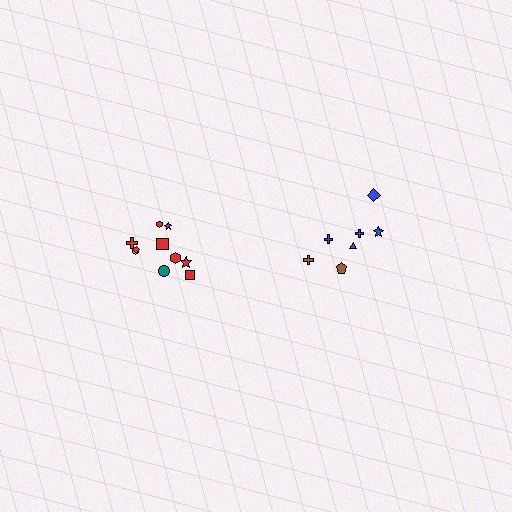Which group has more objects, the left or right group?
The left group.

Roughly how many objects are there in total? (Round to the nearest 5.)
Roughly 15 objects in total.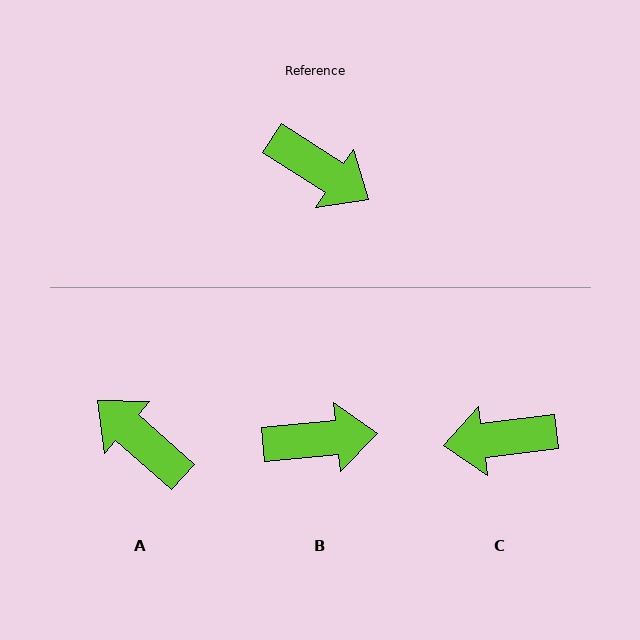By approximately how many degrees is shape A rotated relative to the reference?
Approximately 171 degrees counter-clockwise.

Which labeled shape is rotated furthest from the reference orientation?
A, about 171 degrees away.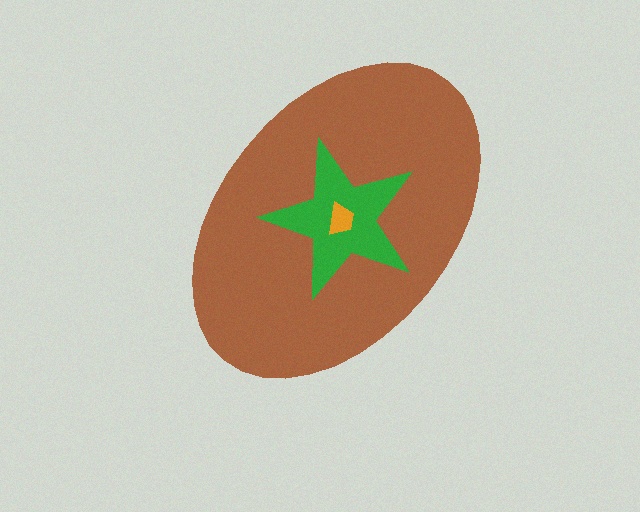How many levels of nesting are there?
3.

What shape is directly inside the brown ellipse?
The green star.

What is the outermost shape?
The brown ellipse.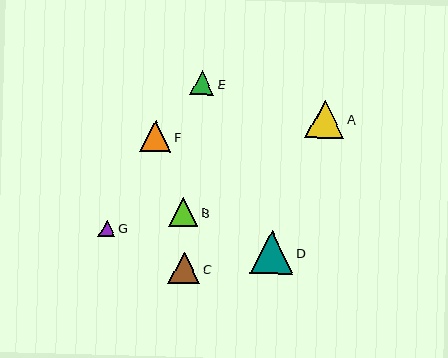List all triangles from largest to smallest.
From largest to smallest: D, A, C, F, B, E, G.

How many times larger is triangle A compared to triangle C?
Triangle A is approximately 1.2 times the size of triangle C.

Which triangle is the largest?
Triangle D is the largest with a size of approximately 43 pixels.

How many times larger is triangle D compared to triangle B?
Triangle D is approximately 1.5 times the size of triangle B.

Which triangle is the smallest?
Triangle G is the smallest with a size of approximately 16 pixels.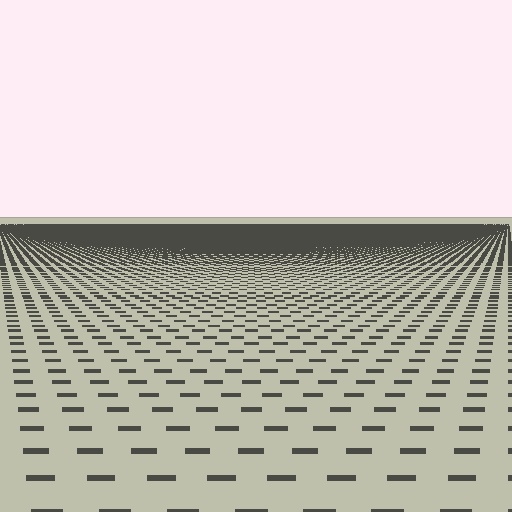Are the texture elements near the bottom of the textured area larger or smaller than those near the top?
Larger. Near the bottom, elements are closer to the viewer and appear at a bigger on-screen size.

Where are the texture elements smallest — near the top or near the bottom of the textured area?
Near the top.